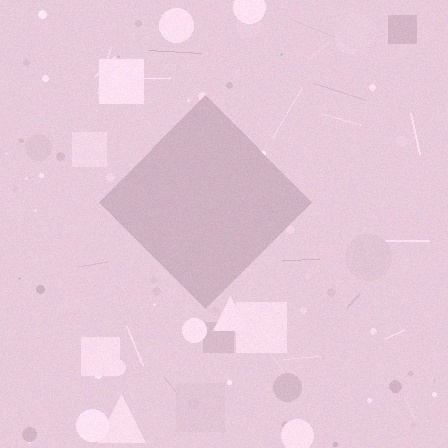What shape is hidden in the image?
A diamond is hidden in the image.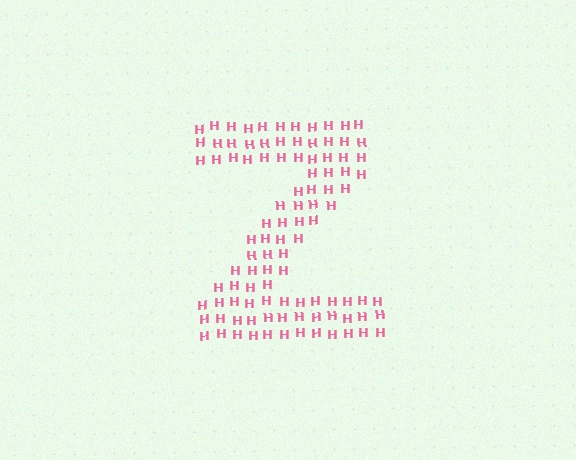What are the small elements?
The small elements are letter H's.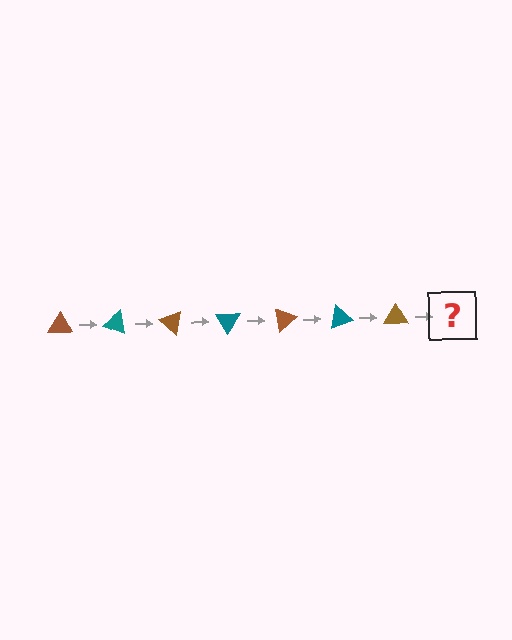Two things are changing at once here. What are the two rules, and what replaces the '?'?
The two rules are that it rotates 20 degrees each step and the color cycles through brown and teal. The '?' should be a teal triangle, rotated 140 degrees from the start.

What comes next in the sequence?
The next element should be a teal triangle, rotated 140 degrees from the start.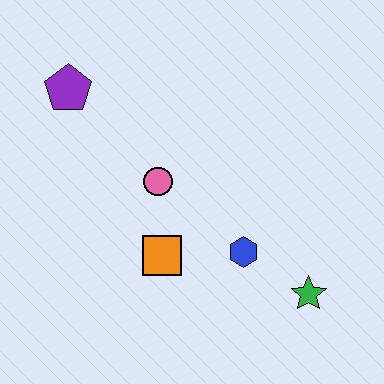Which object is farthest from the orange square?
The purple pentagon is farthest from the orange square.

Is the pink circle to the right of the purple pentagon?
Yes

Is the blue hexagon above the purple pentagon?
No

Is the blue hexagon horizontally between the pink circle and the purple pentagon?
No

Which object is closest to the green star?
The blue hexagon is closest to the green star.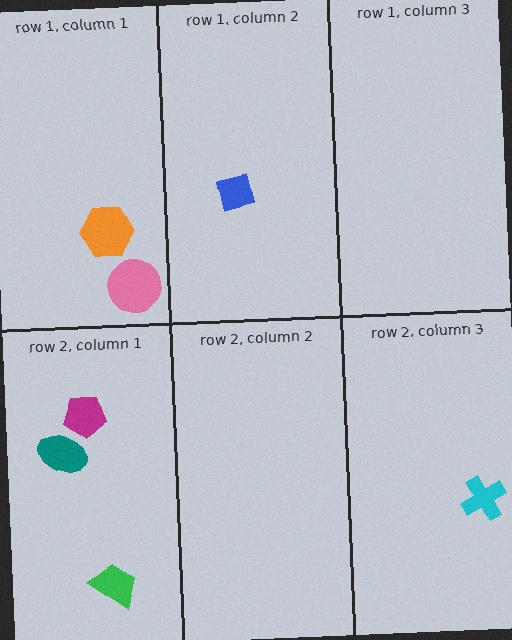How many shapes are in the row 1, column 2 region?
1.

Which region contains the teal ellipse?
The row 2, column 1 region.